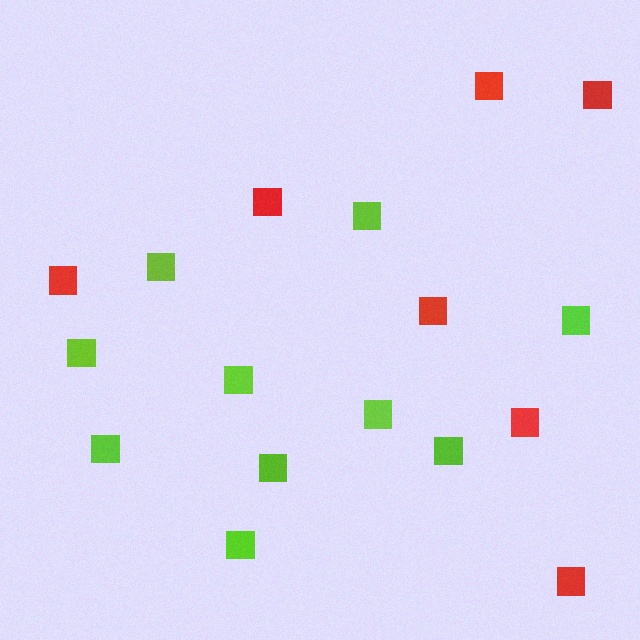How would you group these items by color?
There are 2 groups: one group of lime squares (10) and one group of red squares (7).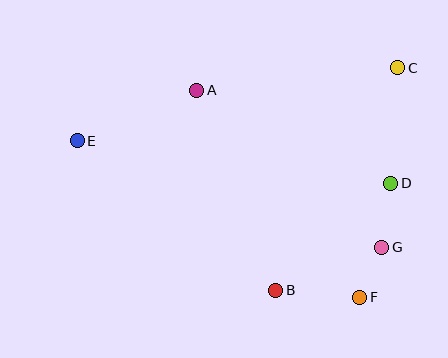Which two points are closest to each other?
Points F and G are closest to each other.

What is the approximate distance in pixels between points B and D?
The distance between B and D is approximately 157 pixels.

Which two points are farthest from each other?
Points C and E are farthest from each other.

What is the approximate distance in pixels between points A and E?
The distance between A and E is approximately 130 pixels.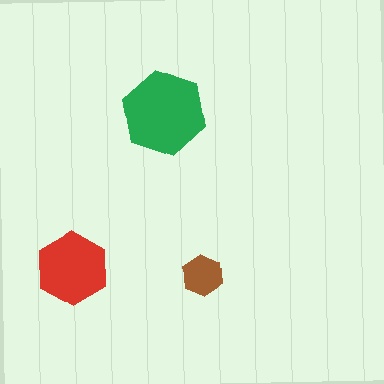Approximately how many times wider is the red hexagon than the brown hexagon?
About 2 times wider.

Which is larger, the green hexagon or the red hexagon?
The green one.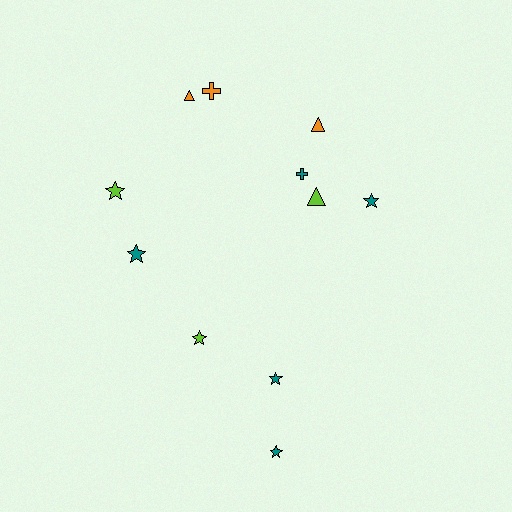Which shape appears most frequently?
Star, with 6 objects.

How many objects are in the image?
There are 11 objects.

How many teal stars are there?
There are 4 teal stars.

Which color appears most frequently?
Teal, with 5 objects.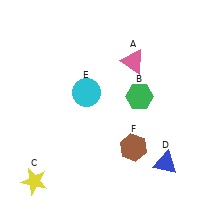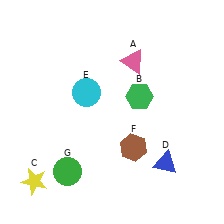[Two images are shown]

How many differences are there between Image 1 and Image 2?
There is 1 difference between the two images.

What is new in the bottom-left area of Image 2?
A green circle (G) was added in the bottom-left area of Image 2.